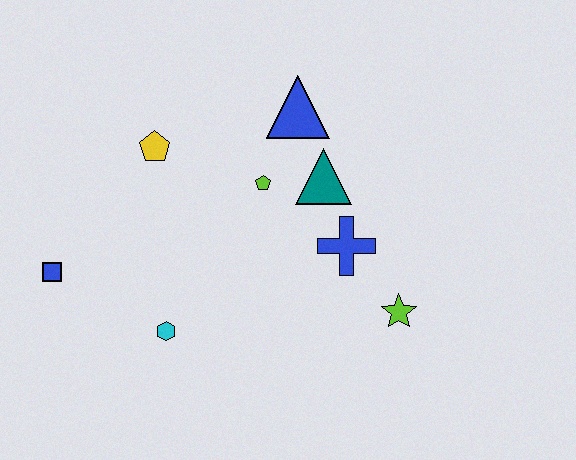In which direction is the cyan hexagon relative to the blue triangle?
The cyan hexagon is below the blue triangle.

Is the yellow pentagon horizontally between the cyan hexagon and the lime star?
No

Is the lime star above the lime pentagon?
No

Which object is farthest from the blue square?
The lime star is farthest from the blue square.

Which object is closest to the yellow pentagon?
The lime pentagon is closest to the yellow pentagon.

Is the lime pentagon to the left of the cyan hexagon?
No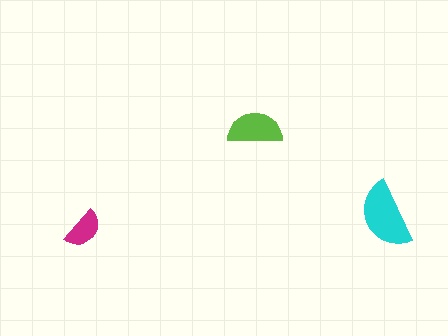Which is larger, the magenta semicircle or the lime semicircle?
The lime one.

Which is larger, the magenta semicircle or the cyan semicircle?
The cyan one.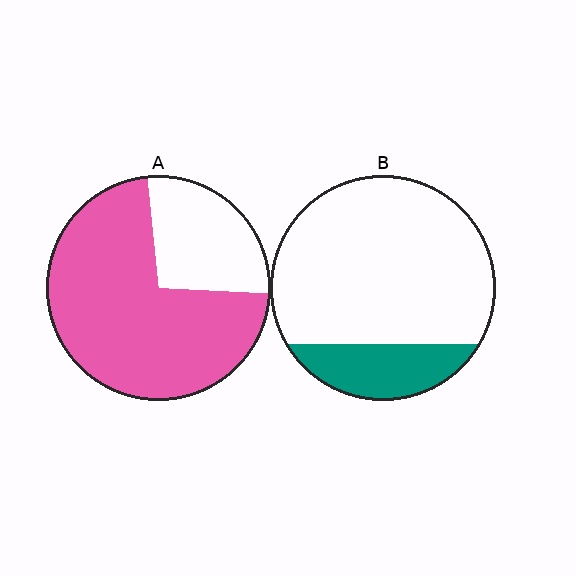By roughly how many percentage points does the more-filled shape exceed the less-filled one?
By roughly 55 percentage points (A over B).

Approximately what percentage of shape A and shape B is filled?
A is approximately 75% and B is approximately 20%.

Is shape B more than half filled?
No.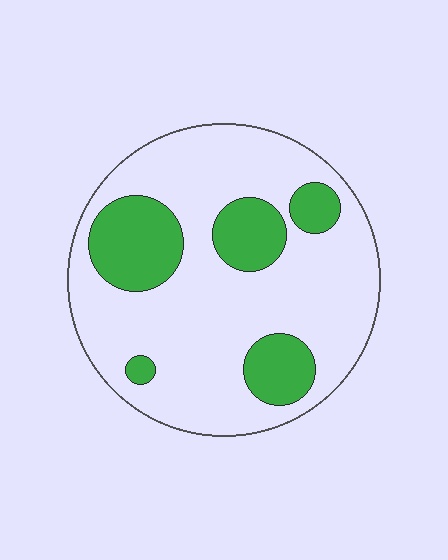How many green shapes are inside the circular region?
5.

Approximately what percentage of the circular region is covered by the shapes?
Approximately 25%.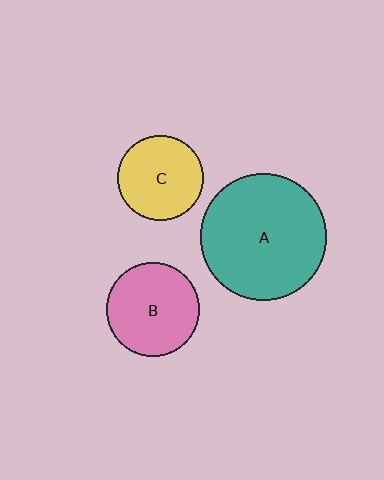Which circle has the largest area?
Circle A (teal).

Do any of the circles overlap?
No, none of the circles overlap.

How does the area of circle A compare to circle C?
Approximately 2.2 times.